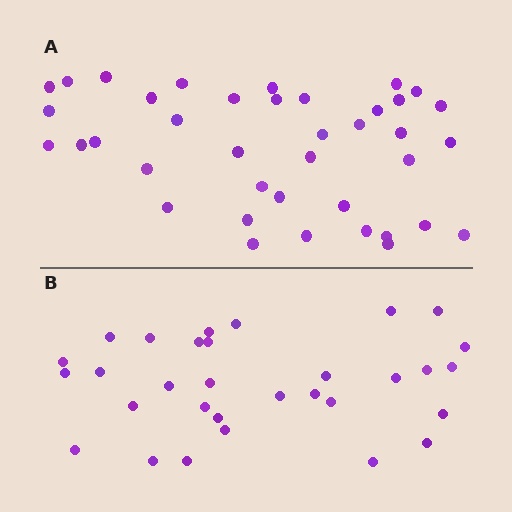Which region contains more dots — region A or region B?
Region A (the top region) has more dots.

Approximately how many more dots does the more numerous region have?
Region A has roughly 8 or so more dots than region B.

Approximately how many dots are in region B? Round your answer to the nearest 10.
About 30 dots. (The exact count is 31, which rounds to 30.)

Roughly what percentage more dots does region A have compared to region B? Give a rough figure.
About 25% more.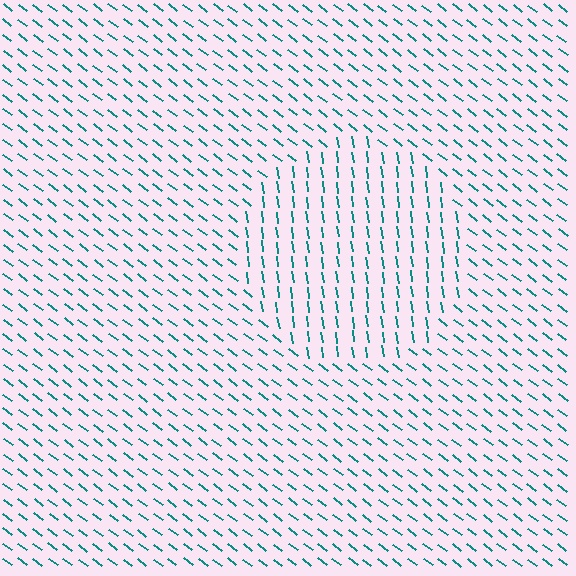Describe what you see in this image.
The image is filled with small teal line segments. A circle region in the image has lines oriented differently from the surrounding lines, creating a visible texture boundary.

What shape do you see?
I see a circle.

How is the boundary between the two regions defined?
The boundary is defined purely by a change in line orientation (approximately 45 degrees difference). All lines are the same color and thickness.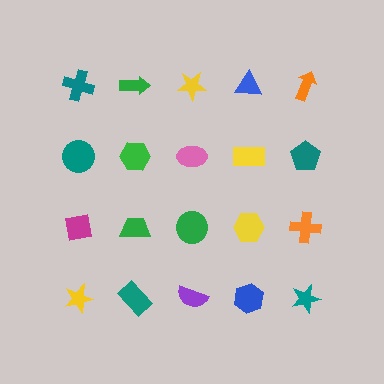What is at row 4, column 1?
A yellow star.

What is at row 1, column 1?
A teal cross.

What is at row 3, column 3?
A green circle.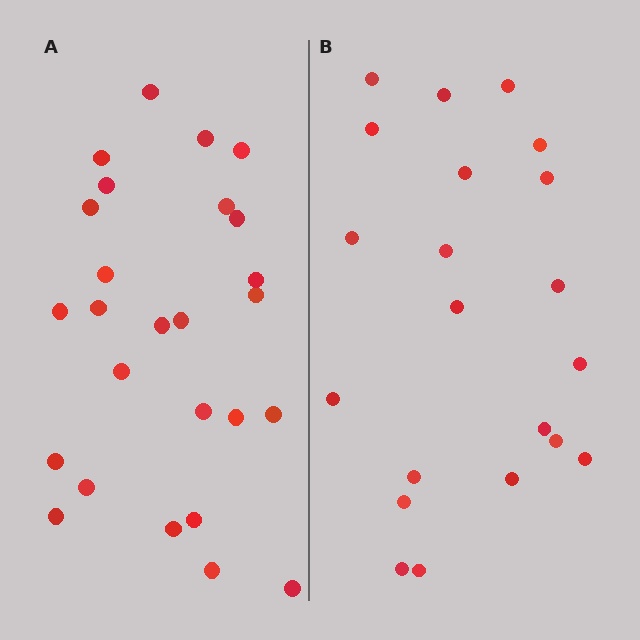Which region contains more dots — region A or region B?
Region A (the left region) has more dots.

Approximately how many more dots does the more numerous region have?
Region A has about 5 more dots than region B.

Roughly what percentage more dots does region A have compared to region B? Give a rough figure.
About 25% more.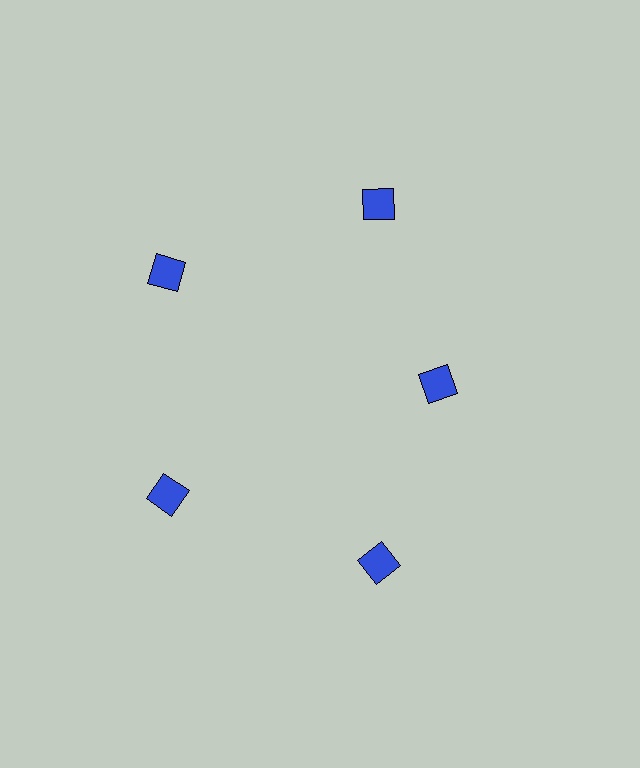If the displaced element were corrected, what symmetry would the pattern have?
It would have 5-fold rotational symmetry — the pattern would map onto itself every 72 degrees.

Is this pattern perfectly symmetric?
No. The 5 blue diamonds are arranged in a ring, but one element near the 3 o'clock position is pulled inward toward the center, breaking the 5-fold rotational symmetry.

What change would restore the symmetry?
The symmetry would be restored by moving it outward, back onto the ring so that all 5 diamonds sit at equal angles and equal distance from the center.